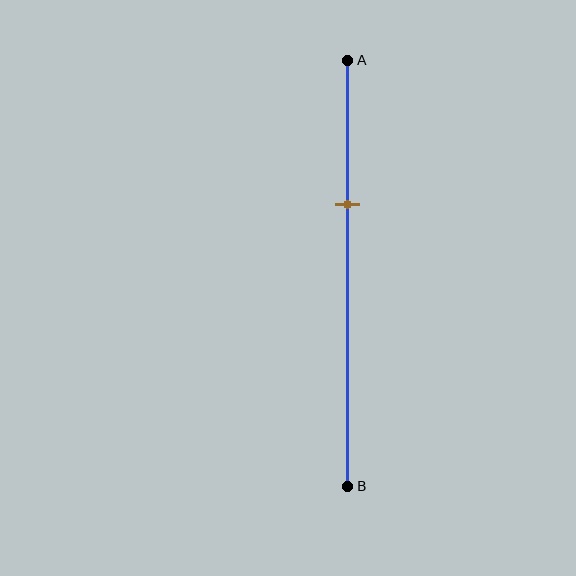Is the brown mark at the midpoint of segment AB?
No, the mark is at about 35% from A, not at the 50% midpoint.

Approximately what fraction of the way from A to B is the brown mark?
The brown mark is approximately 35% of the way from A to B.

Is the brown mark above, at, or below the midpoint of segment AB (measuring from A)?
The brown mark is above the midpoint of segment AB.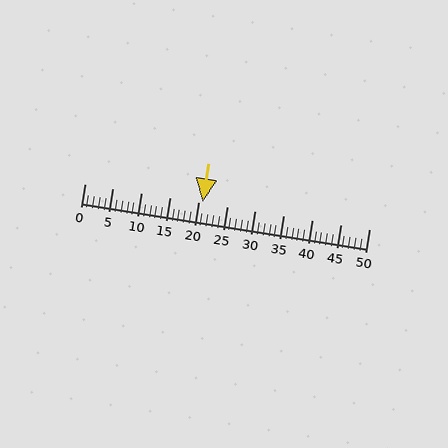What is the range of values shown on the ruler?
The ruler shows values from 0 to 50.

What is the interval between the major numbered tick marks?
The major tick marks are spaced 5 units apart.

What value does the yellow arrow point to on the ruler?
The yellow arrow points to approximately 21.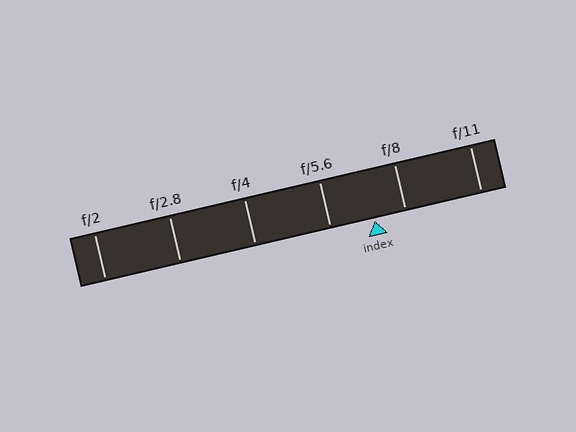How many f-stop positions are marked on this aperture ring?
There are 6 f-stop positions marked.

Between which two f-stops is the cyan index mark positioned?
The index mark is between f/5.6 and f/8.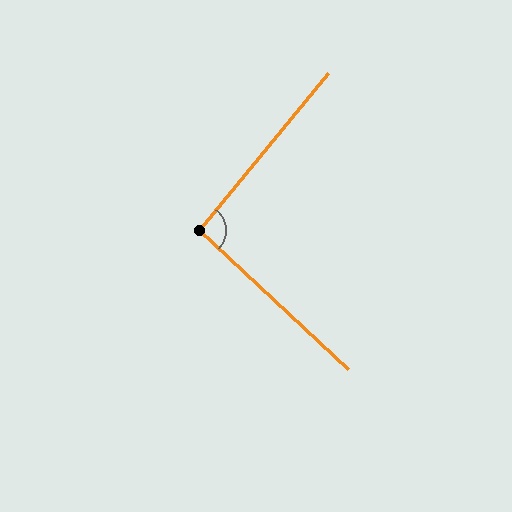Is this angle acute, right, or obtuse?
It is approximately a right angle.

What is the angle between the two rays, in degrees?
Approximately 94 degrees.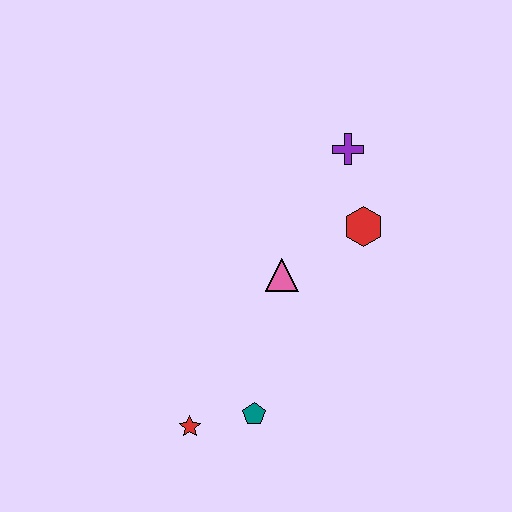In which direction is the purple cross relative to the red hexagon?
The purple cross is above the red hexagon.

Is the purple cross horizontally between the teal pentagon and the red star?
No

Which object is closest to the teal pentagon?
The red star is closest to the teal pentagon.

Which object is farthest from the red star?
The purple cross is farthest from the red star.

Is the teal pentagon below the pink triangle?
Yes